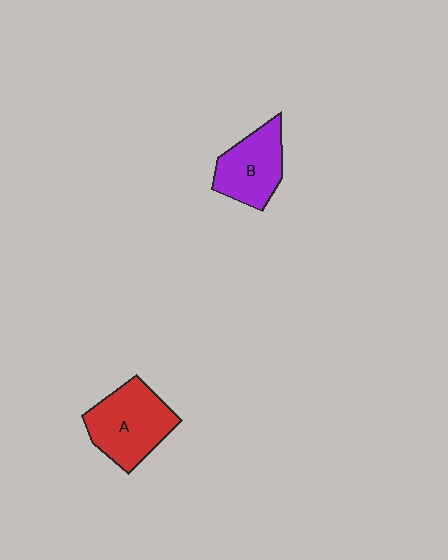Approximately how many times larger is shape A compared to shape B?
Approximately 1.3 times.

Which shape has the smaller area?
Shape B (purple).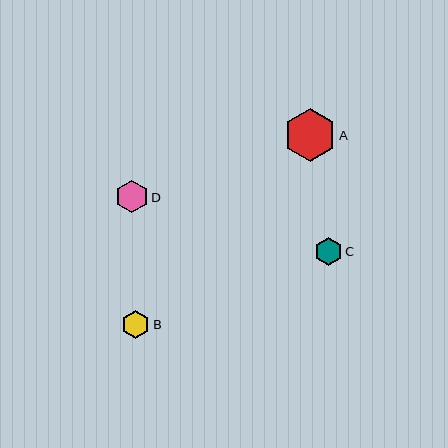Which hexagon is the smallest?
Hexagon B is the smallest with a size of approximately 28 pixels.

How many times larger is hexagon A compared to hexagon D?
Hexagon A is approximately 1.6 times the size of hexagon D.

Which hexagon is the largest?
Hexagon A is the largest with a size of approximately 53 pixels.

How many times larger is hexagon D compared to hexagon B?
Hexagon D is approximately 1.2 times the size of hexagon B.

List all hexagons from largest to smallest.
From largest to smallest: A, D, C, B.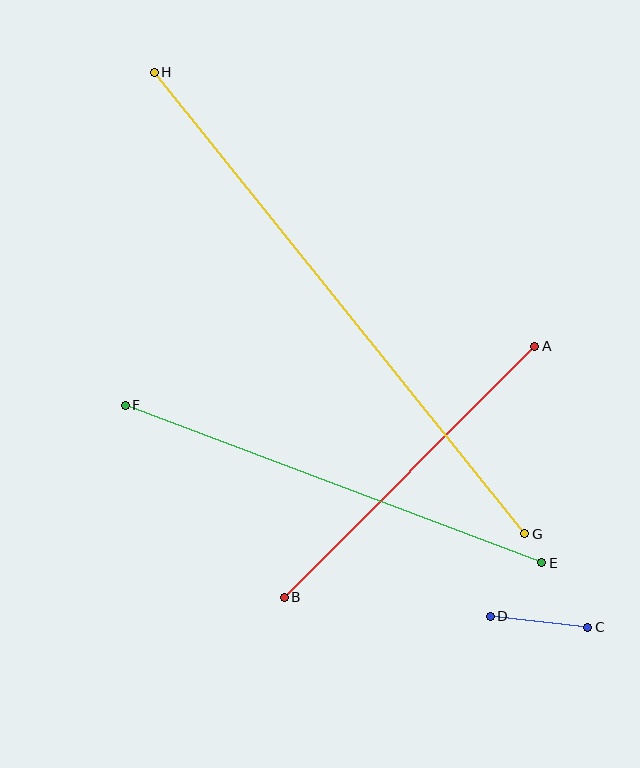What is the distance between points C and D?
The distance is approximately 98 pixels.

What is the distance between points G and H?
The distance is approximately 592 pixels.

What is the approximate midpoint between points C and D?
The midpoint is at approximately (539, 622) pixels.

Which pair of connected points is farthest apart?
Points G and H are farthest apart.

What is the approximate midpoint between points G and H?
The midpoint is at approximately (339, 303) pixels.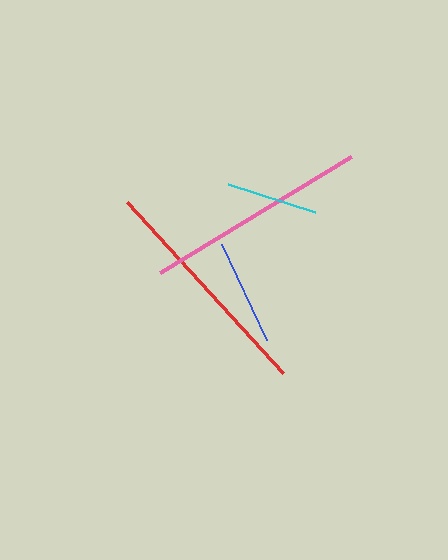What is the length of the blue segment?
The blue segment is approximately 107 pixels long.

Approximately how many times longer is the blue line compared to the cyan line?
The blue line is approximately 1.2 times the length of the cyan line.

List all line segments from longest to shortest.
From longest to shortest: red, pink, blue, cyan.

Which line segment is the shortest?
The cyan line is the shortest at approximately 92 pixels.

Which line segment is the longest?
The red line is the longest at approximately 231 pixels.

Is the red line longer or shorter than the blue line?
The red line is longer than the blue line.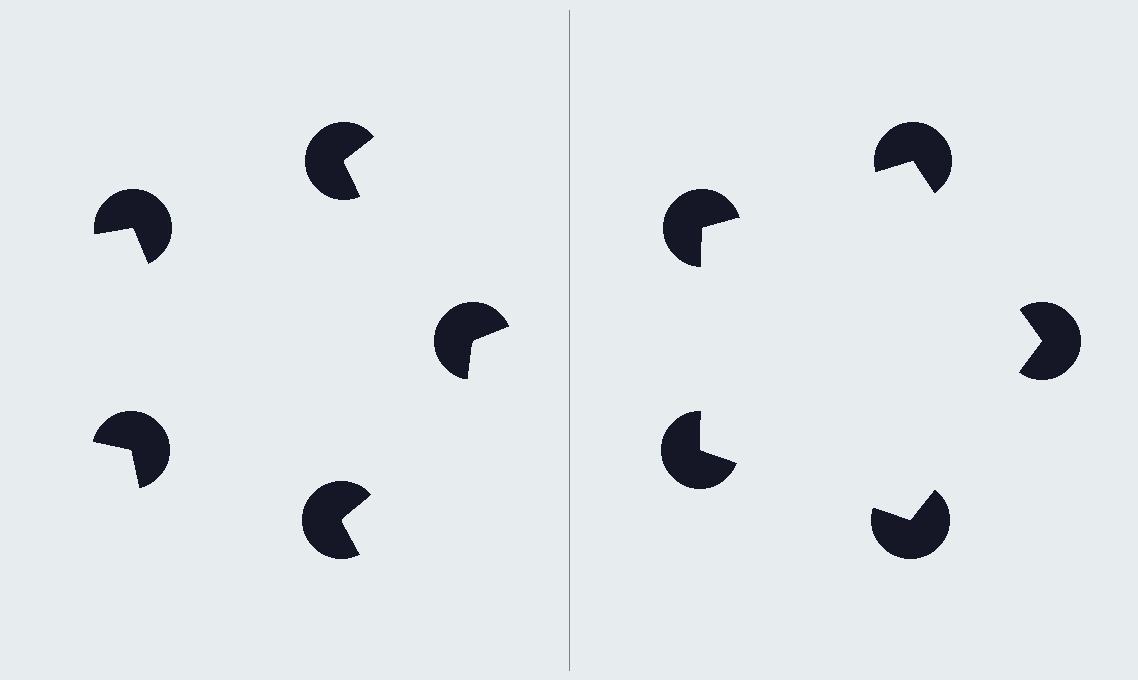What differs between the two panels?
The pac-man discs are positioned identically on both sides; only the wedge orientations differ. On the right they align to a pentagon; on the left they are misaligned.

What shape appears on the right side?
An illusory pentagon.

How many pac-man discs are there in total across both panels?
10 — 5 on each side.